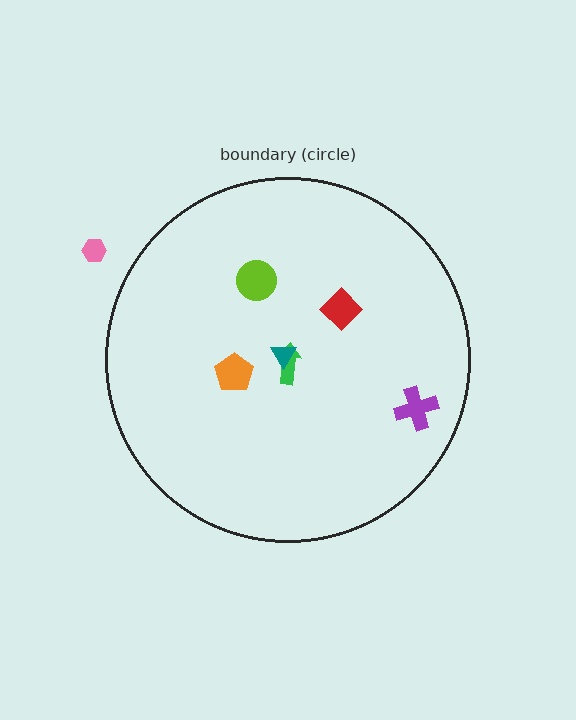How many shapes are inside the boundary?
6 inside, 1 outside.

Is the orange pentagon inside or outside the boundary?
Inside.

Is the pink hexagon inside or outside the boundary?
Outside.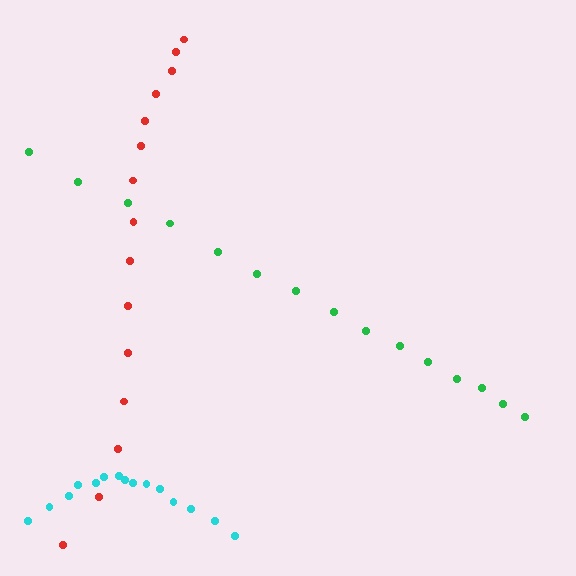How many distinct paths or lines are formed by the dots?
There are 3 distinct paths.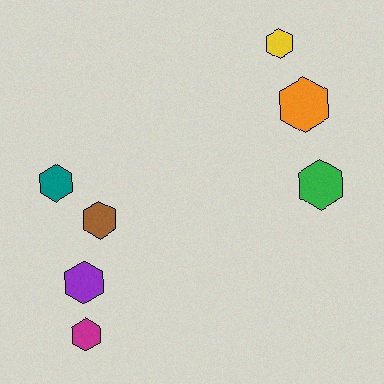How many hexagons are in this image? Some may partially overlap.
There are 7 hexagons.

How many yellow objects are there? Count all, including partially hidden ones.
There is 1 yellow object.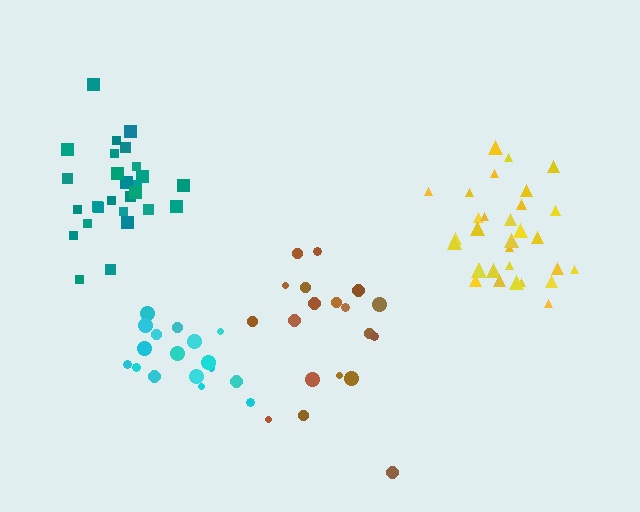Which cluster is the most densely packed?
Yellow.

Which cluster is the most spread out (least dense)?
Brown.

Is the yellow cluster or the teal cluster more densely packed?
Yellow.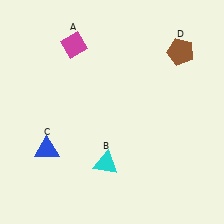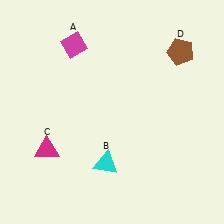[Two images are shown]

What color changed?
The triangle (C) changed from blue in Image 1 to magenta in Image 2.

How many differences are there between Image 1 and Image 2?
There is 1 difference between the two images.